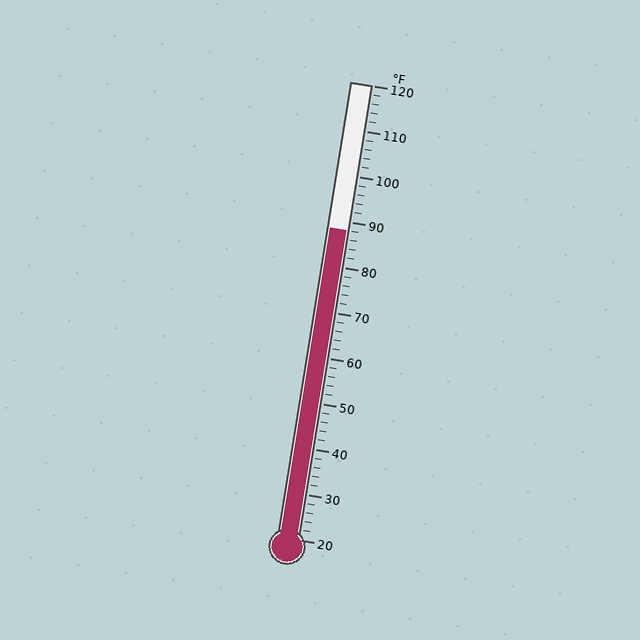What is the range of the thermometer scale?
The thermometer scale ranges from 20°F to 120°F.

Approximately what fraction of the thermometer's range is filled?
The thermometer is filled to approximately 70% of its range.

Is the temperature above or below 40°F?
The temperature is above 40°F.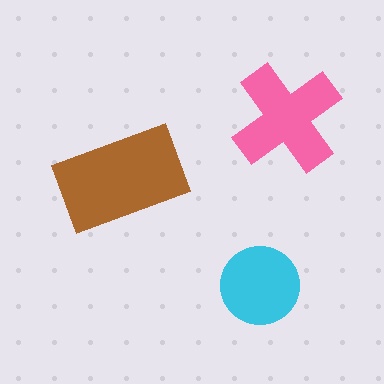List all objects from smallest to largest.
The cyan circle, the pink cross, the brown rectangle.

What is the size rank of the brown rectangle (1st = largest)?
1st.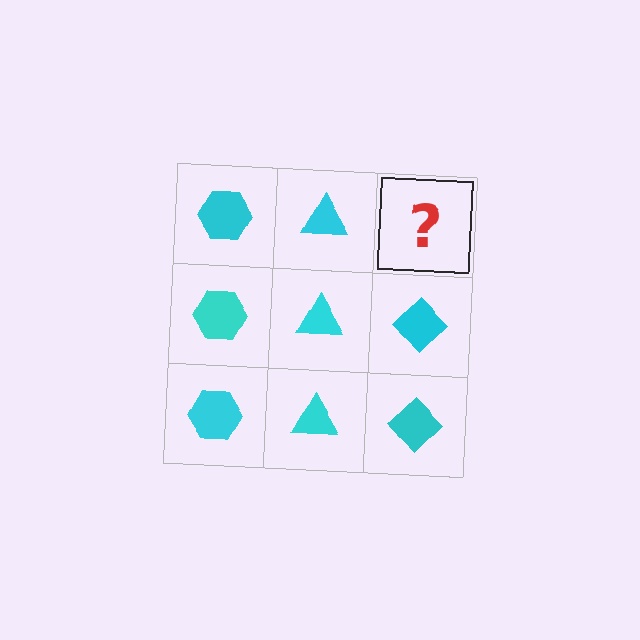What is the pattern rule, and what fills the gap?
The rule is that each column has a consistent shape. The gap should be filled with a cyan diamond.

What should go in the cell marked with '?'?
The missing cell should contain a cyan diamond.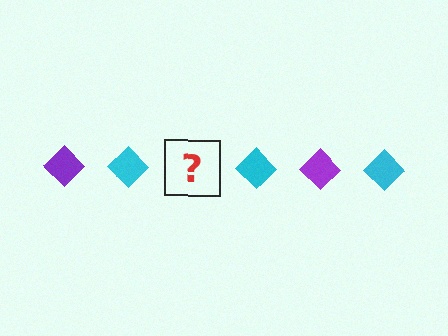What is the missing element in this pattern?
The missing element is a purple diamond.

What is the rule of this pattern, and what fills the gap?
The rule is that the pattern cycles through purple, cyan diamonds. The gap should be filled with a purple diamond.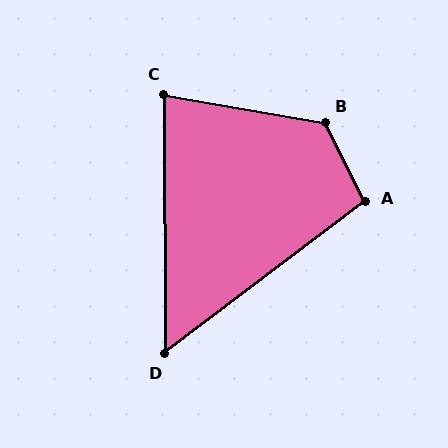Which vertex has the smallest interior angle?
D, at approximately 53 degrees.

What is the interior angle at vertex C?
Approximately 80 degrees (acute).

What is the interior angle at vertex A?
Approximately 100 degrees (obtuse).